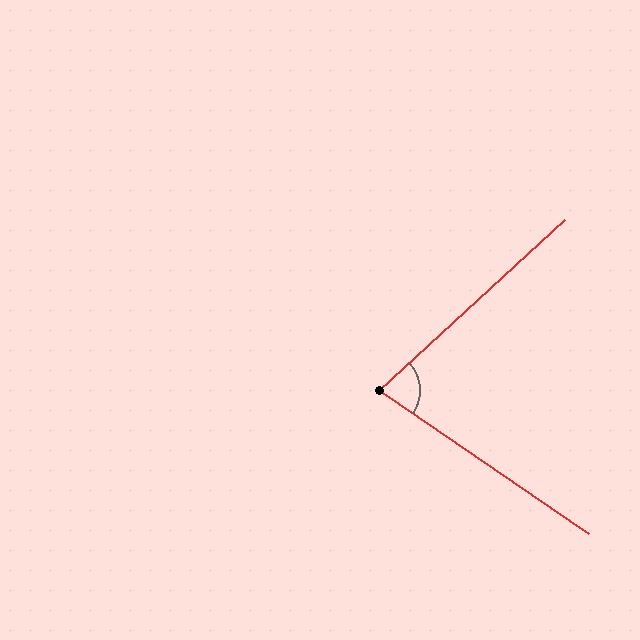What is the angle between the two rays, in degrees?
Approximately 77 degrees.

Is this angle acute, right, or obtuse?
It is acute.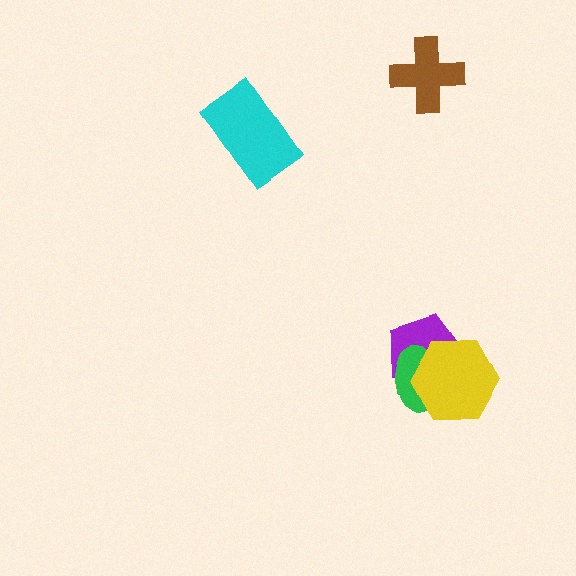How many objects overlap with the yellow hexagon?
2 objects overlap with the yellow hexagon.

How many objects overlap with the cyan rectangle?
0 objects overlap with the cyan rectangle.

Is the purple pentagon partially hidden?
Yes, it is partially covered by another shape.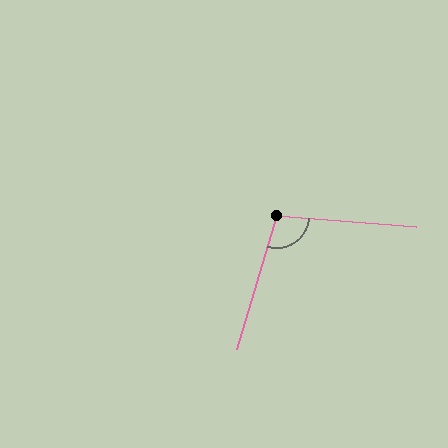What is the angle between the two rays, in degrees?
Approximately 103 degrees.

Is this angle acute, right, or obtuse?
It is obtuse.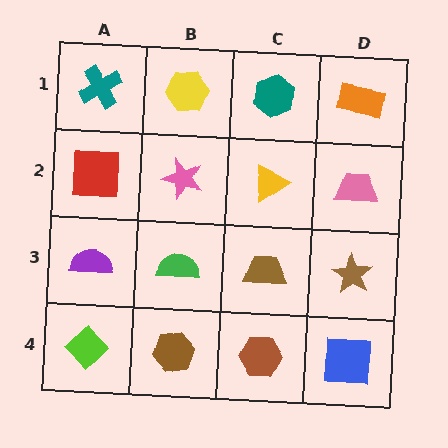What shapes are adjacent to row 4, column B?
A green semicircle (row 3, column B), a lime diamond (row 4, column A), a brown hexagon (row 4, column C).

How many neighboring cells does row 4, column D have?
2.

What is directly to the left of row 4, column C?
A brown hexagon.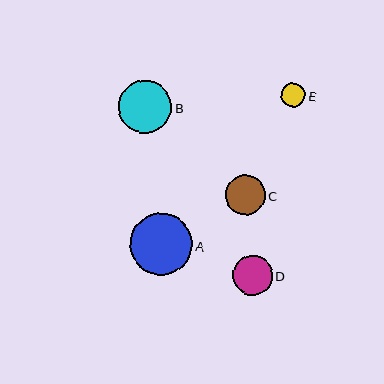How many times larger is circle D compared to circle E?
Circle D is approximately 1.7 times the size of circle E.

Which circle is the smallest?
Circle E is the smallest with a size of approximately 24 pixels.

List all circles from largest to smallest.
From largest to smallest: A, B, D, C, E.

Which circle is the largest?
Circle A is the largest with a size of approximately 62 pixels.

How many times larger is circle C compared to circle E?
Circle C is approximately 1.7 times the size of circle E.